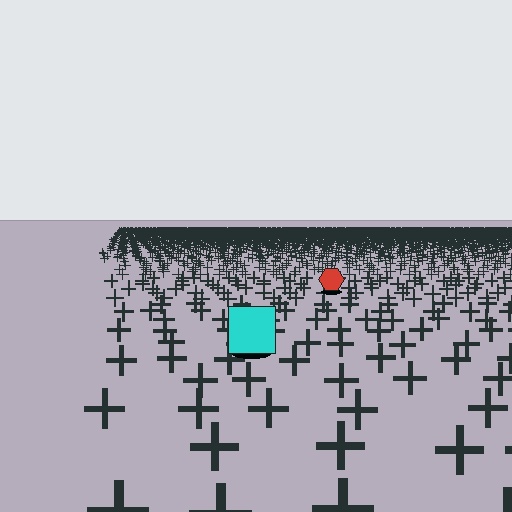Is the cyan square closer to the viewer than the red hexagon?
Yes. The cyan square is closer — you can tell from the texture gradient: the ground texture is coarser near it.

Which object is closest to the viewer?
The cyan square is closest. The texture marks near it are larger and more spread out.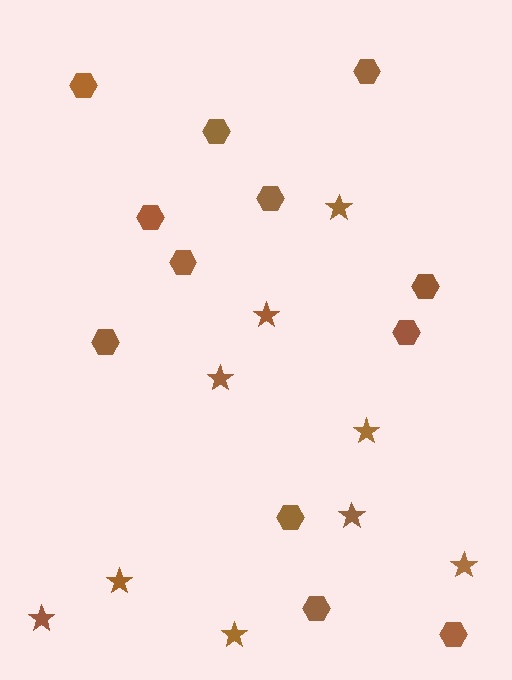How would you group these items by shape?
There are 2 groups: one group of hexagons (12) and one group of stars (9).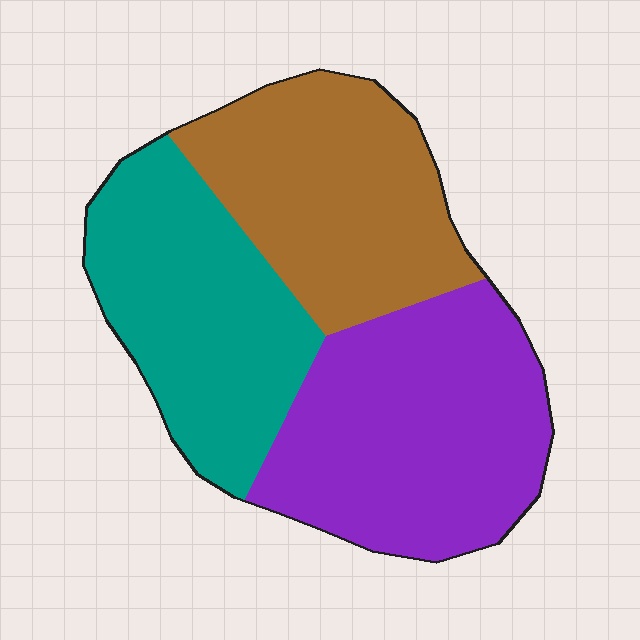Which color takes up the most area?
Purple, at roughly 40%.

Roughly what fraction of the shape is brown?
Brown covers roughly 30% of the shape.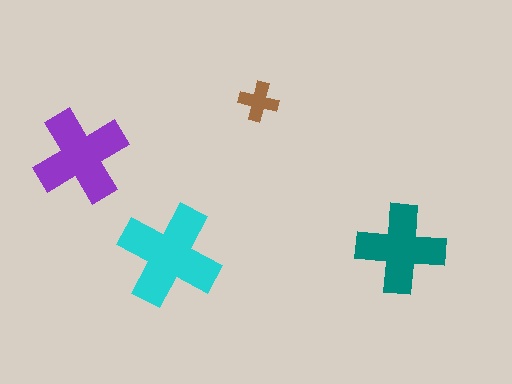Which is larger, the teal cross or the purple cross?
The purple one.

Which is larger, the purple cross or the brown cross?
The purple one.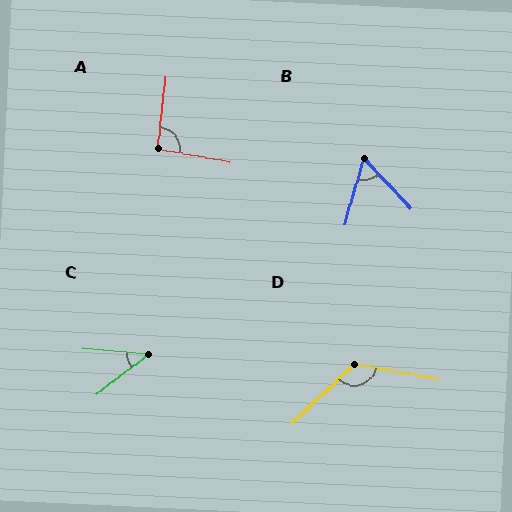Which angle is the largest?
D, at approximately 126 degrees.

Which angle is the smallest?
C, at approximately 43 degrees.